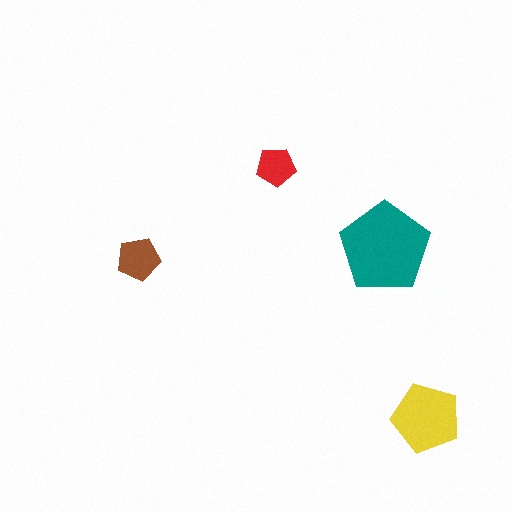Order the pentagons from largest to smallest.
the teal one, the yellow one, the brown one, the red one.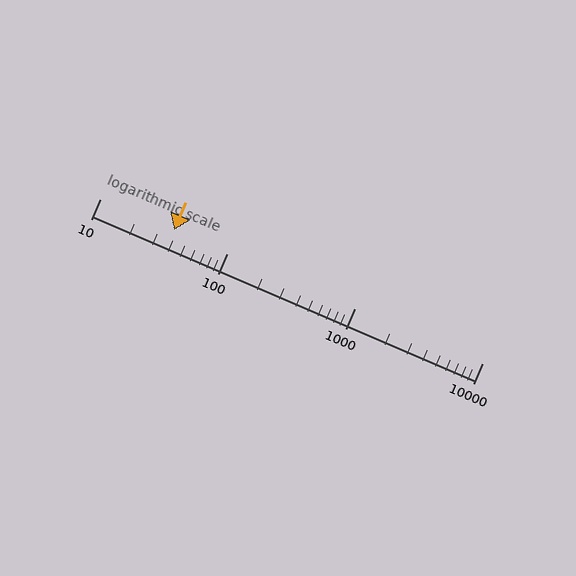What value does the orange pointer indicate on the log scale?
The pointer indicates approximately 38.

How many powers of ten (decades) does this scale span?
The scale spans 3 decades, from 10 to 10000.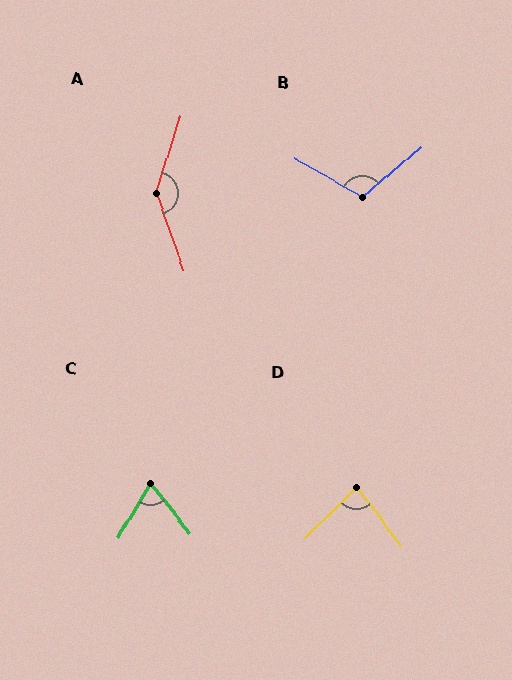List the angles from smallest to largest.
C (68°), D (82°), B (110°), A (143°).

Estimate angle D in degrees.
Approximately 82 degrees.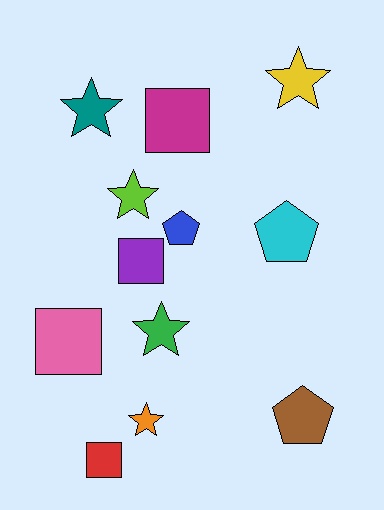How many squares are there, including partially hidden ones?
There are 4 squares.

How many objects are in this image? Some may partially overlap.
There are 12 objects.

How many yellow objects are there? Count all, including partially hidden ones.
There is 1 yellow object.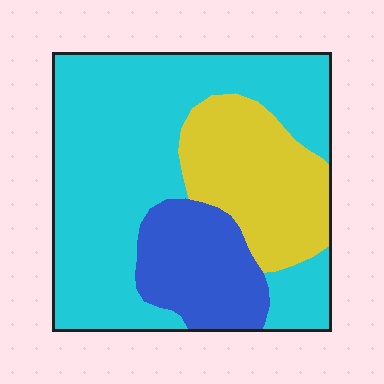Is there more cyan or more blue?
Cyan.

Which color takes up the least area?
Blue, at roughly 20%.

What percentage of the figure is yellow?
Yellow covers 23% of the figure.